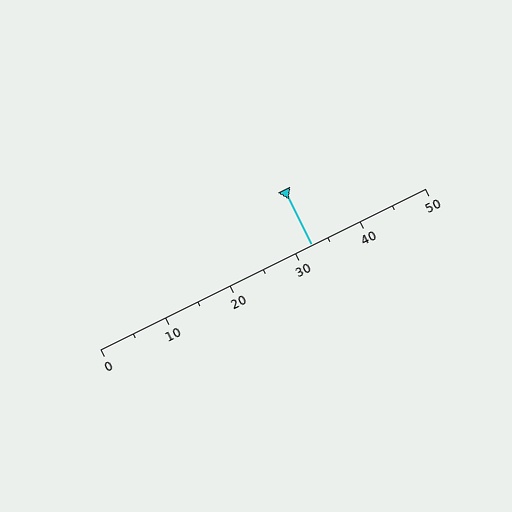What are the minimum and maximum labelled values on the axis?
The axis runs from 0 to 50.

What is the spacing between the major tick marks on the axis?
The major ticks are spaced 10 apart.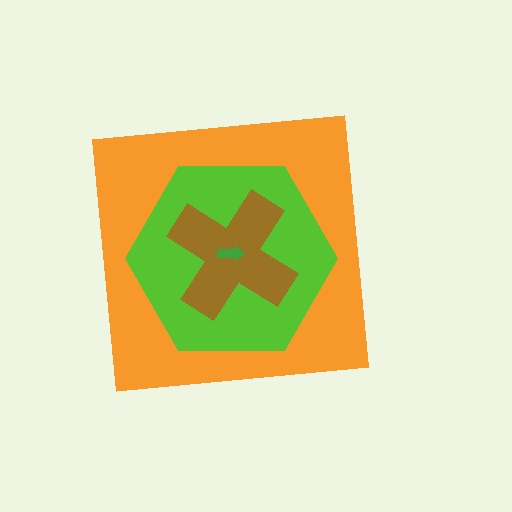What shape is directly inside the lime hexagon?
The brown cross.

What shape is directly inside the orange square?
The lime hexagon.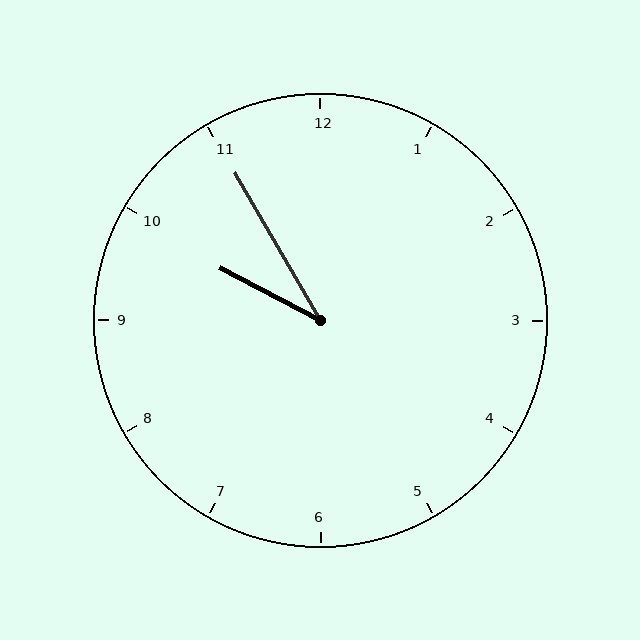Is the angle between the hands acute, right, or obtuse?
It is acute.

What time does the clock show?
9:55.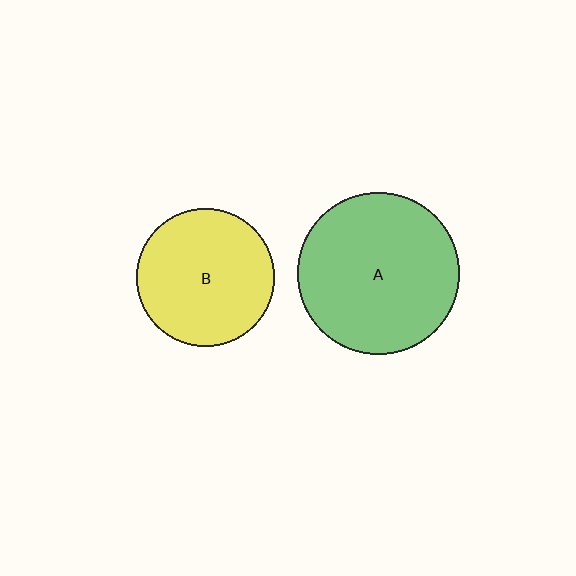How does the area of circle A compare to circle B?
Approximately 1.4 times.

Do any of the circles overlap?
No, none of the circles overlap.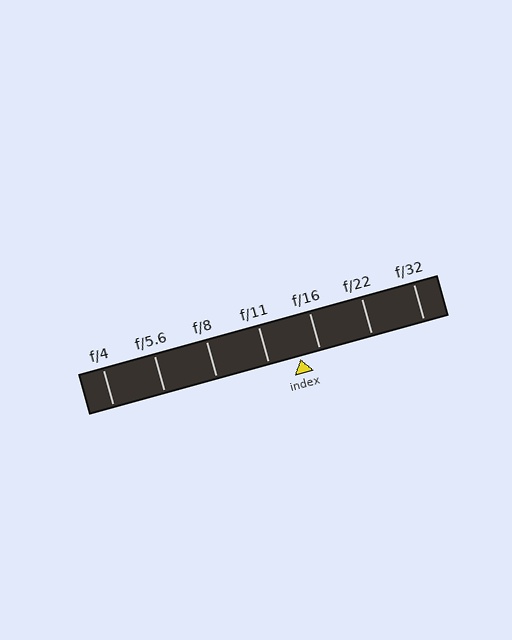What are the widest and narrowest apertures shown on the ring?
The widest aperture shown is f/4 and the narrowest is f/32.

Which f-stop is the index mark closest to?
The index mark is closest to f/16.